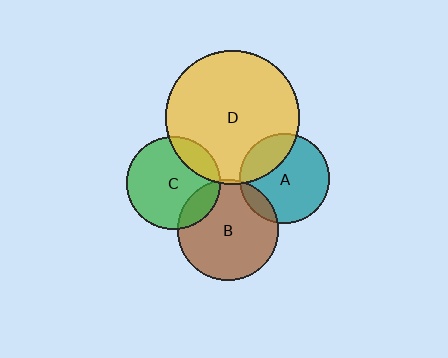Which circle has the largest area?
Circle D (yellow).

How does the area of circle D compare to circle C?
Approximately 2.1 times.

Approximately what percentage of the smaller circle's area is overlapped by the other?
Approximately 25%.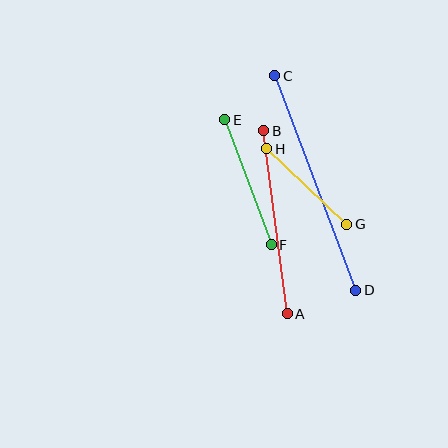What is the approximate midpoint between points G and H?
The midpoint is at approximately (307, 186) pixels.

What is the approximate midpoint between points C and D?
The midpoint is at approximately (315, 183) pixels.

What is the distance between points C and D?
The distance is approximately 229 pixels.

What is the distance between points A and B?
The distance is approximately 184 pixels.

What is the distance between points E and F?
The distance is approximately 133 pixels.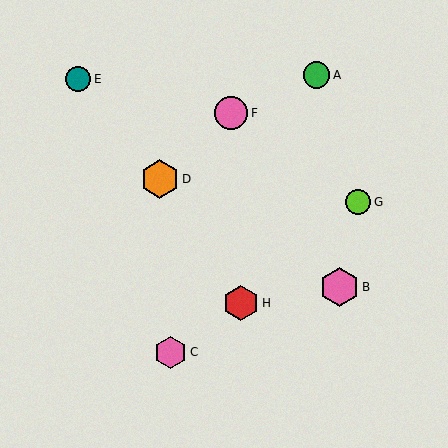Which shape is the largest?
The pink hexagon (labeled B) is the largest.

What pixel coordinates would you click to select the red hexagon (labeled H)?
Click at (241, 303) to select the red hexagon H.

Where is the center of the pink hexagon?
The center of the pink hexagon is at (339, 287).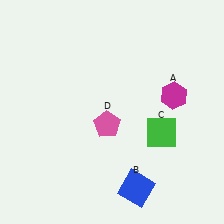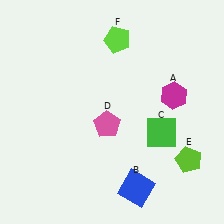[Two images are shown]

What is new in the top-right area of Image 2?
A lime pentagon (F) was added in the top-right area of Image 2.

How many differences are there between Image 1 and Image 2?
There are 2 differences between the two images.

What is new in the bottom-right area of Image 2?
A lime pentagon (E) was added in the bottom-right area of Image 2.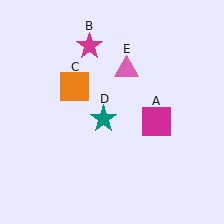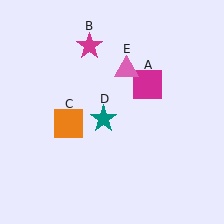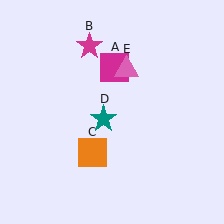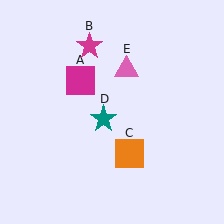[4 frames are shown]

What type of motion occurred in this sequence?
The magenta square (object A), orange square (object C) rotated counterclockwise around the center of the scene.